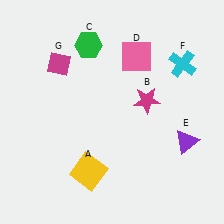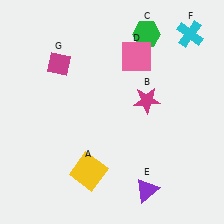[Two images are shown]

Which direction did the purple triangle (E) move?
The purple triangle (E) moved down.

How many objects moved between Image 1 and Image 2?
3 objects moved between the two images.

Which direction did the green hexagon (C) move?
The green hexagon (C) moved right.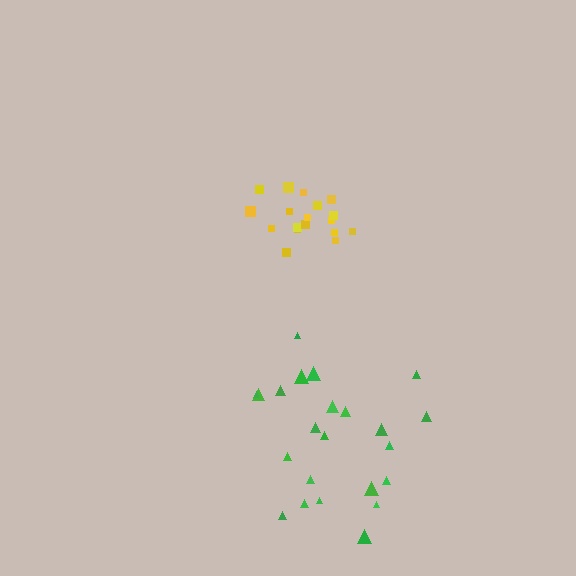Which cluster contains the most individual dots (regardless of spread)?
Green (23).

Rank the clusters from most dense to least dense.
yellow, green.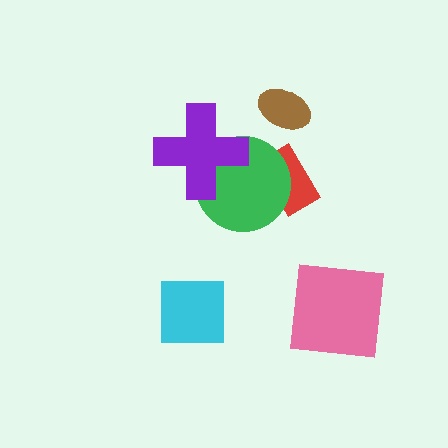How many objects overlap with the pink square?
0 objects overlap with the pink square.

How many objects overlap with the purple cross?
1 object overlaps with the purple cross.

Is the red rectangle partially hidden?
Yes, it is partially covered by another shape.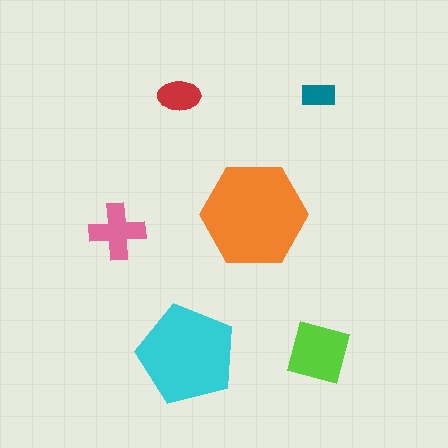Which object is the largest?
The orange hexagon.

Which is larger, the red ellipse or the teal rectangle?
The red ellipse.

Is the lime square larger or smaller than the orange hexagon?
Smaller.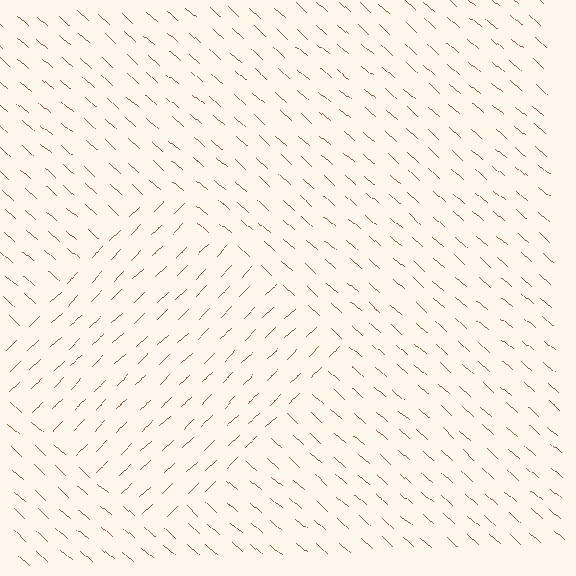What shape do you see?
I see a diamond.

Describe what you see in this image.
The image is filled with small brown line segments. A diamond region in the image has lines oriented differently from the surrounding lines, creating a visible texture boundary.